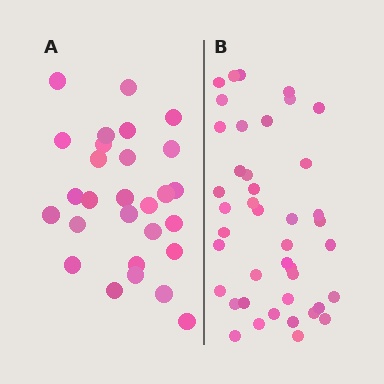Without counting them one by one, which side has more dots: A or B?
Region B (the right region) has more dots.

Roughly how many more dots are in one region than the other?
Region B has approximately 15 more dots than region A.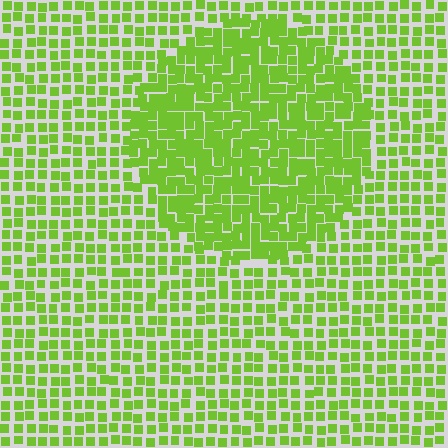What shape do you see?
I see a circle.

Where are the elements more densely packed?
The elements are more densely packed inside the circle boundary.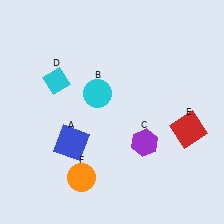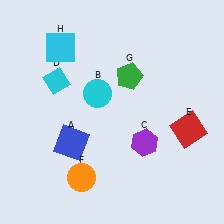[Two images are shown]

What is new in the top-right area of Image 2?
A green pentagon (G) was added in the top-right area of Image 2.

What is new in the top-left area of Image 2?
A cyan square (H) was added in the top-left area of Image 2.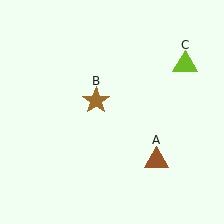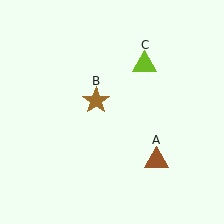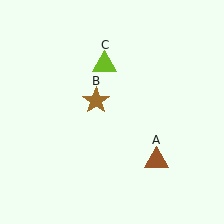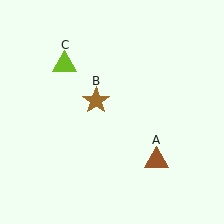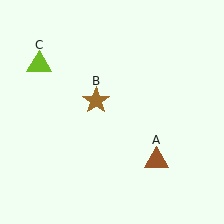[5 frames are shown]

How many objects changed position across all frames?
1 object changed position: lime triangle (object C).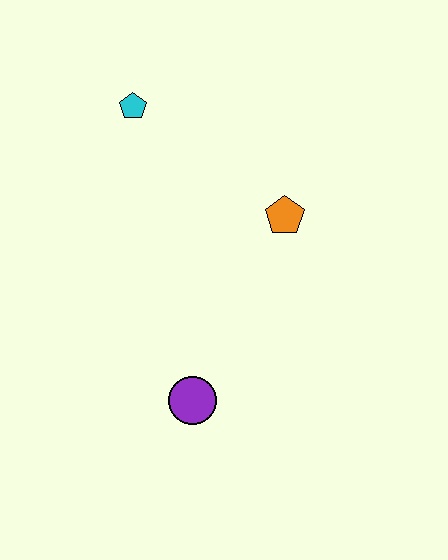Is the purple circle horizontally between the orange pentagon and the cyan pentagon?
Yes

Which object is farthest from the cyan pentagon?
The purple circle is farthest from the cyan pentagon.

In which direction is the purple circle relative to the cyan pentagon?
The purple circle is below the cyan pentagon.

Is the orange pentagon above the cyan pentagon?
No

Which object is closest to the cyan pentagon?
The orange pentagon is closest to the cyan pentagon.